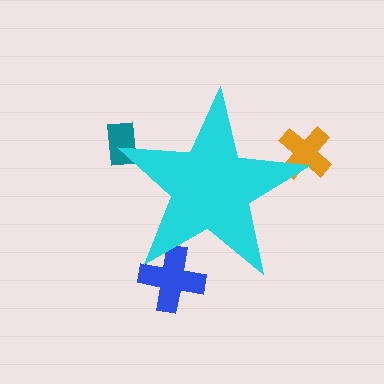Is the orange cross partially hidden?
Yes, the orange cross is partially hidden behind the cyan star.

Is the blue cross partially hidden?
Yes, the blue cross is partially hidden behind the cyan star.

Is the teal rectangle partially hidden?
Yes, the teal rectangle is partially hidden behind the cyan star.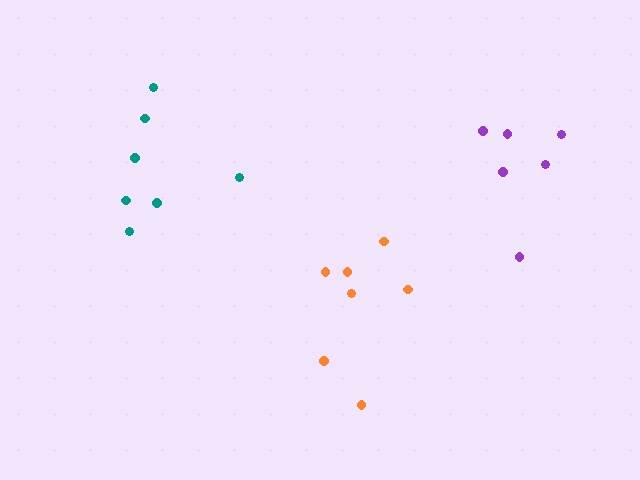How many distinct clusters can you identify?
There are 3 distinct clusters.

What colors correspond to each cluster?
The clusters are colored: orange, teal, purple.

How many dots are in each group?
Group 1: 7 dots, Group 2: 7 dots, Group 3: 6 dots (20 total).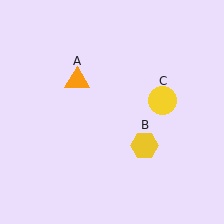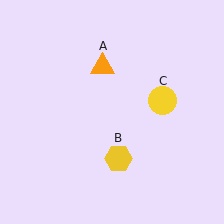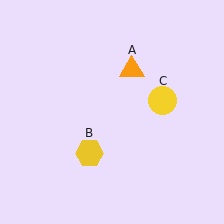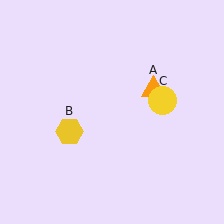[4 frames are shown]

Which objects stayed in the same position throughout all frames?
Yellow circle (object C) remained stationary.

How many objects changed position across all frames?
2 objects changed position: orange triangle (object A), yellow hexagon (object B).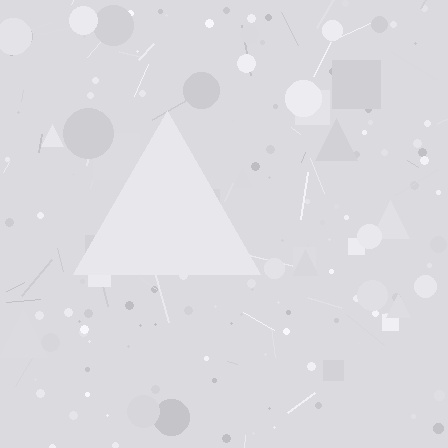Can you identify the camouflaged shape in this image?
The camouflaged shape is a triangle.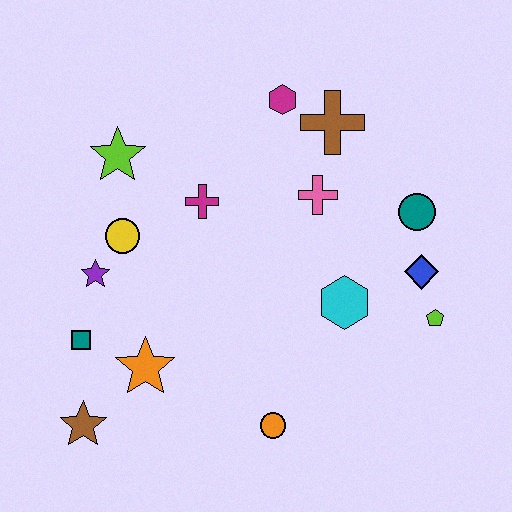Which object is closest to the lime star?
The yellow circle is closest to the lime star.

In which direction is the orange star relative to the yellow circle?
The orange star is below the yellow circle.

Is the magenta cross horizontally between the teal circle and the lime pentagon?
No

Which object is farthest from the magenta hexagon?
The brown star is farthest from the magenta hexagon.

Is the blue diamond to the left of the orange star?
No